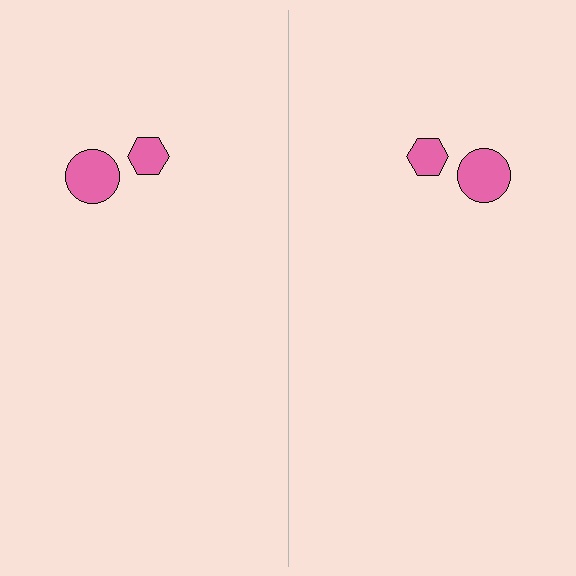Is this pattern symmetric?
Yes, this pattern has bilateral (reflection) symmetry.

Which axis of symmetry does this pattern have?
The pattern has a vertical axis of symmetry running through the center of the image.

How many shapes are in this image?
There are 4 shapes in this image.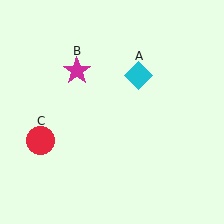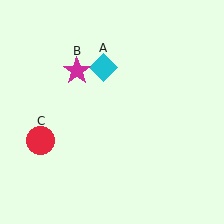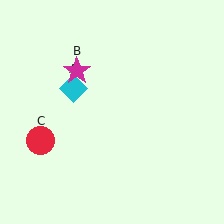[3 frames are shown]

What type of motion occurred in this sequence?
The cyan diamond (object A) rotated counterclockwise around the center of the scene.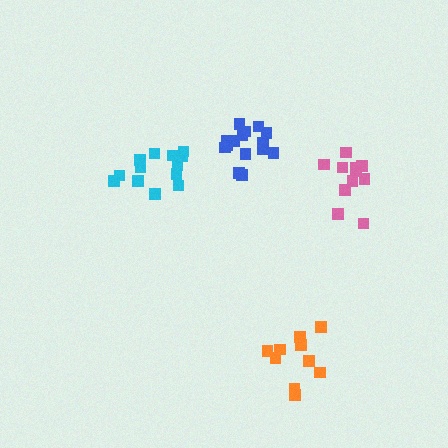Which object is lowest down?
The orange cluster is bottommost.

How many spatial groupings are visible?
There are 4 spatial groupings.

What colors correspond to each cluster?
The clusters are colored: blue, cyan, pink, orange.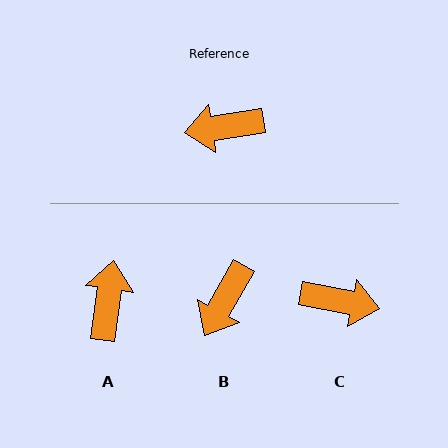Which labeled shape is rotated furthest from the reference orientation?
C, about 160 degrees away.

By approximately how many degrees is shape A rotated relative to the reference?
Approximately 107 degrees clockwise.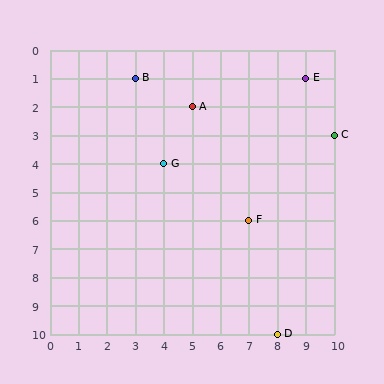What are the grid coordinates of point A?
Point A is at grid coordinates (5, 2).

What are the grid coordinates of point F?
Point F is at grid coordinates (7, 6).